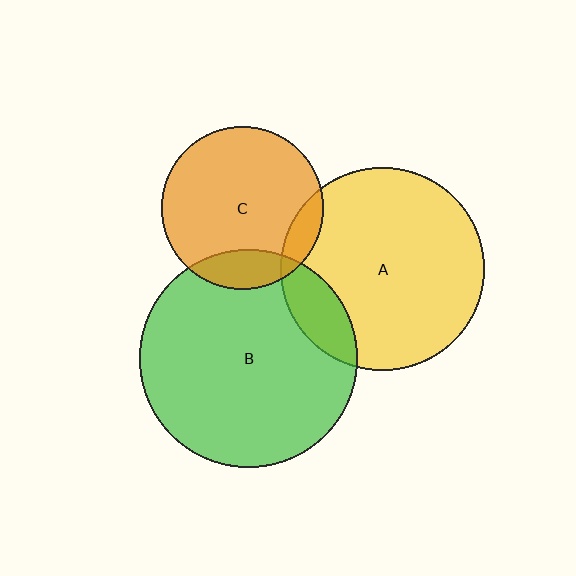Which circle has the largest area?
Circle B (green).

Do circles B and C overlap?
Yes.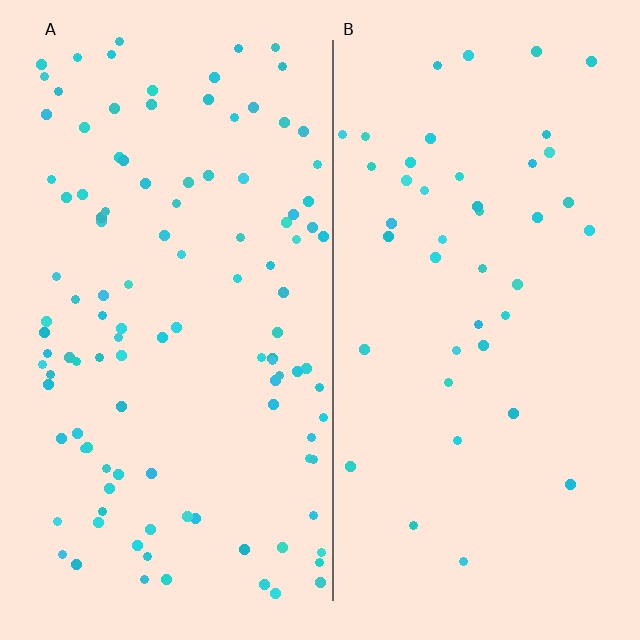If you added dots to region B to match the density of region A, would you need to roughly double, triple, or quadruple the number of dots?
Approximately triple.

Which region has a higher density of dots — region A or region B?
A (the left).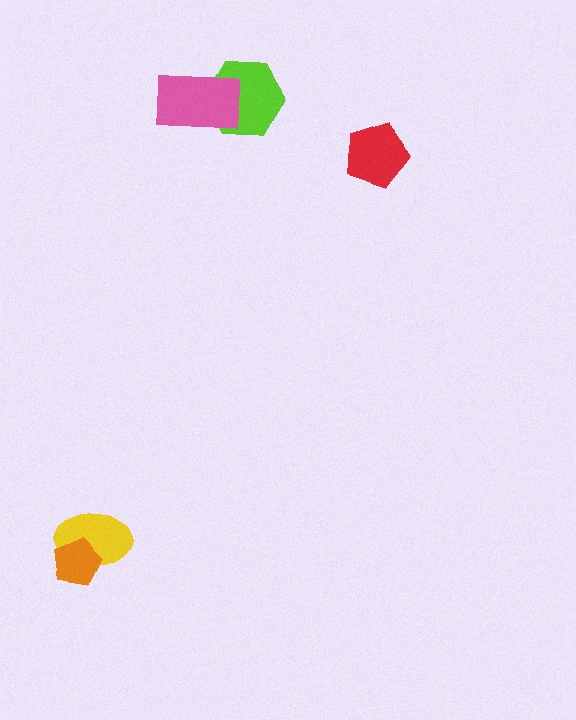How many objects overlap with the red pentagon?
0 objects overlap with the red pentagon.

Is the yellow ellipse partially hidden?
Yes, it is partially covered by another shape.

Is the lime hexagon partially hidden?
Yes, it is partially covered by another shape.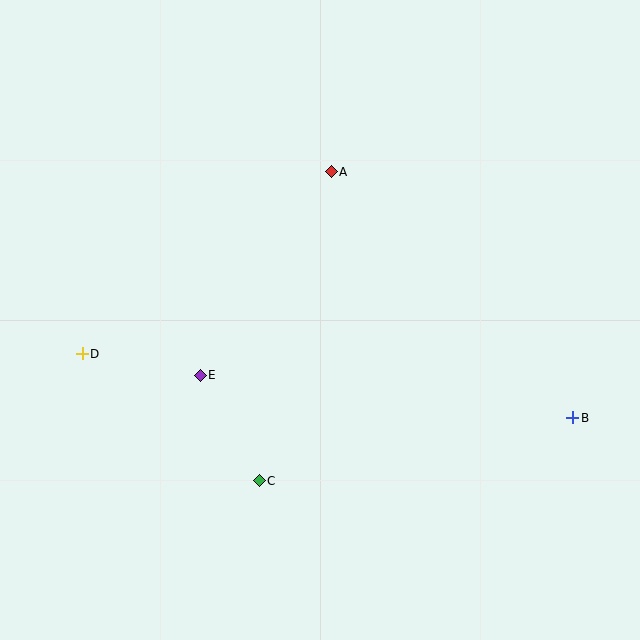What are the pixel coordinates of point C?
Point C is at (259, 481).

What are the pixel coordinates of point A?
Point A is at (331, 172).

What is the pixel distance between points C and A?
The distance between C and A is 317 pixels.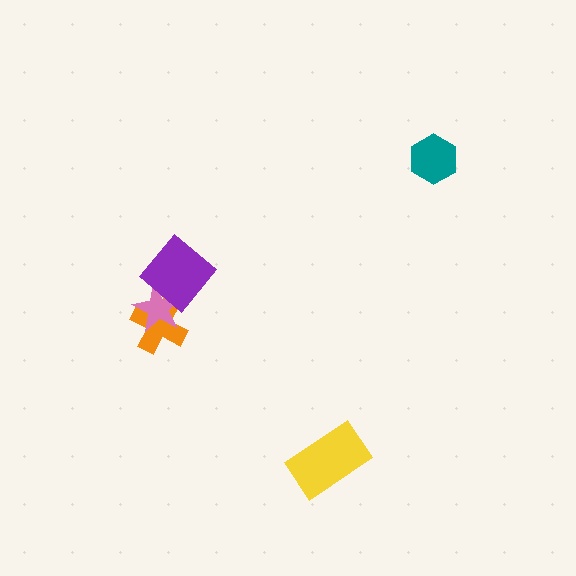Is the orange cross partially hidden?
Yes, it is partially covered by another shape.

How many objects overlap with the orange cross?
2 objects overlap with the orange cross.